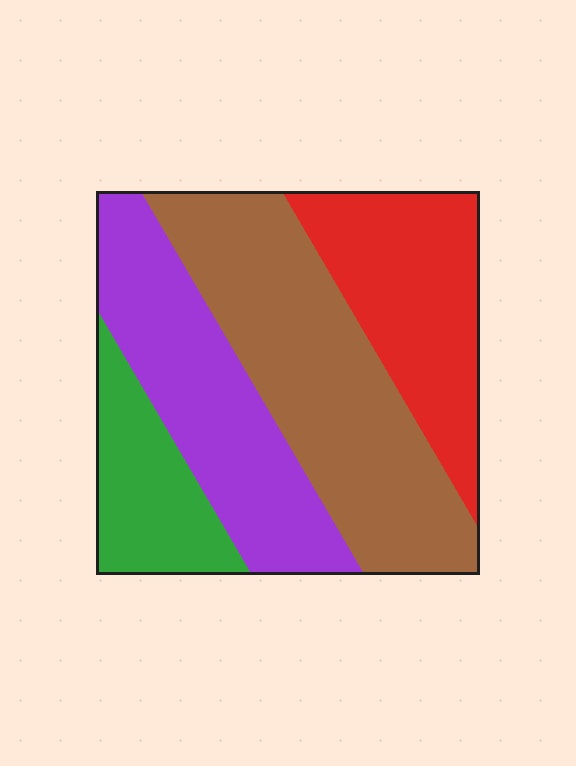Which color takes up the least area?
Green, at roughly 15%.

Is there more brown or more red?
Brown.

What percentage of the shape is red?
Red covers about 25% of the shape.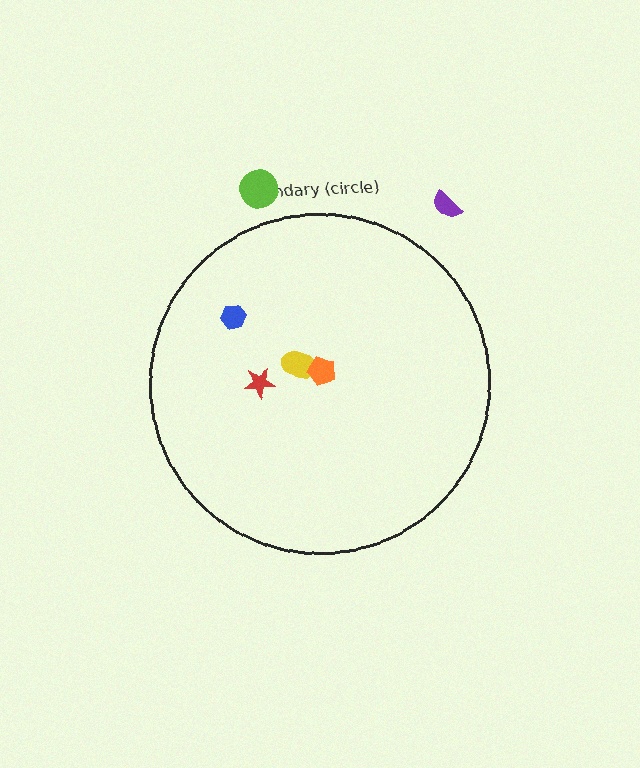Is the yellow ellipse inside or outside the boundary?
Inside.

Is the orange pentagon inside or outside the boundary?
Inside.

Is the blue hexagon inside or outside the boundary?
Inside.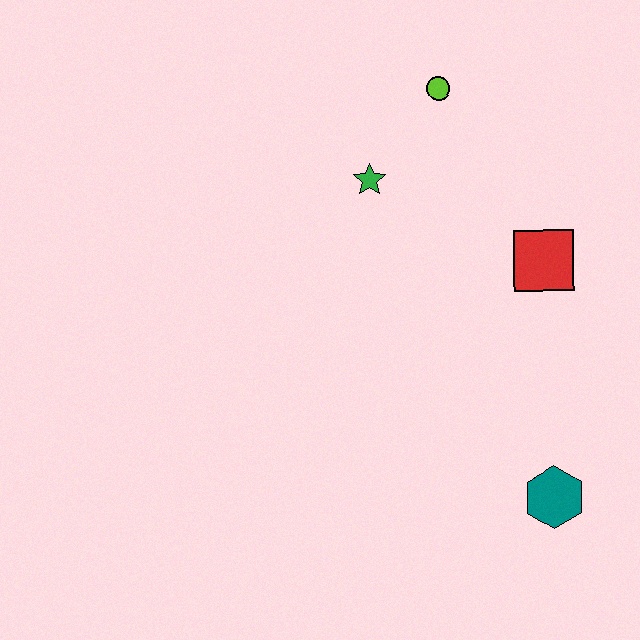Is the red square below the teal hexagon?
No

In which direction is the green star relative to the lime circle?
The green star is below the lime circle.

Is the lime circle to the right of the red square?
No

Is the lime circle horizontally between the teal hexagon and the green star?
Yes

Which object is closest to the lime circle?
The green star is closest to the lime circle.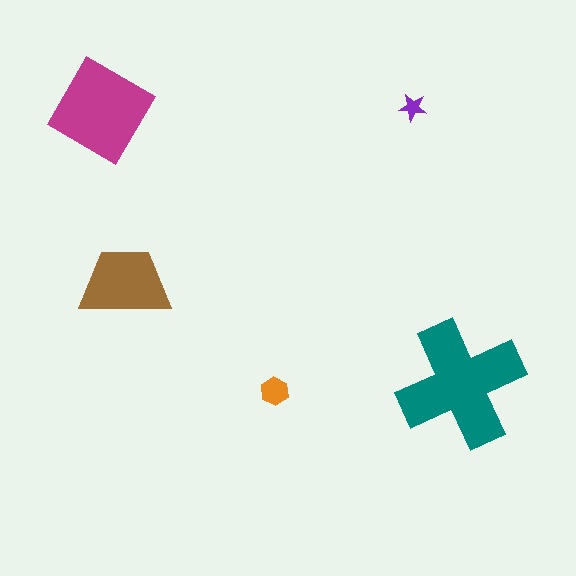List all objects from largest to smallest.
The teal cross, the magenta diamond, the brown trapezoid, the orange hexagon, the purple star.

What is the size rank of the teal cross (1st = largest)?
1st.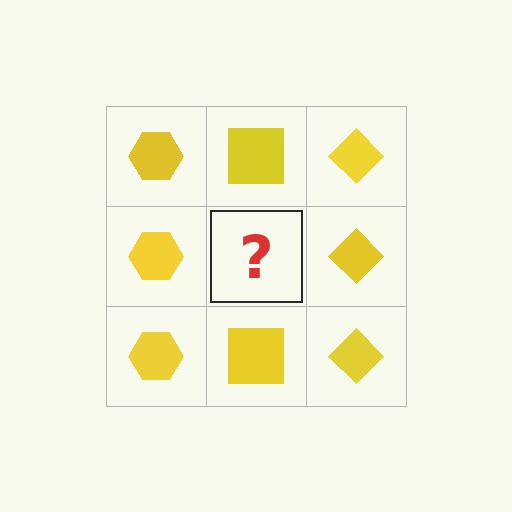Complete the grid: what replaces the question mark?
The question mark should be replaced with a yellow square.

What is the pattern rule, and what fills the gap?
The rule is that each column has a consistent shape. The gap should be filled with a yellow square.